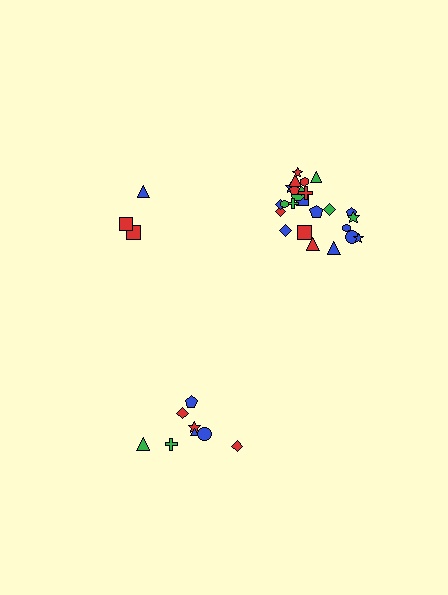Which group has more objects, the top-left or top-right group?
The top-right group.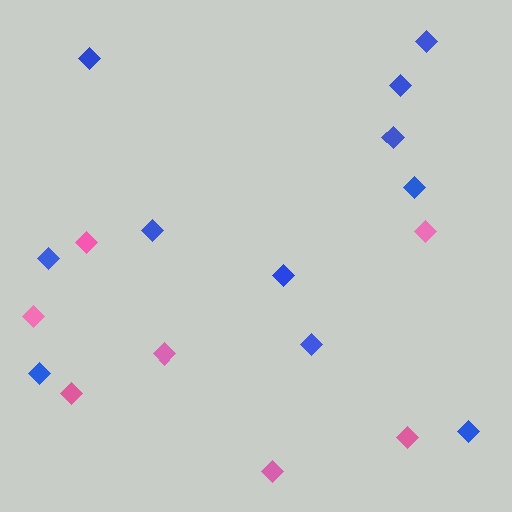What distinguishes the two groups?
There are 2 groups: one group of pink diamonds (7) and one group of blue diamonds (11).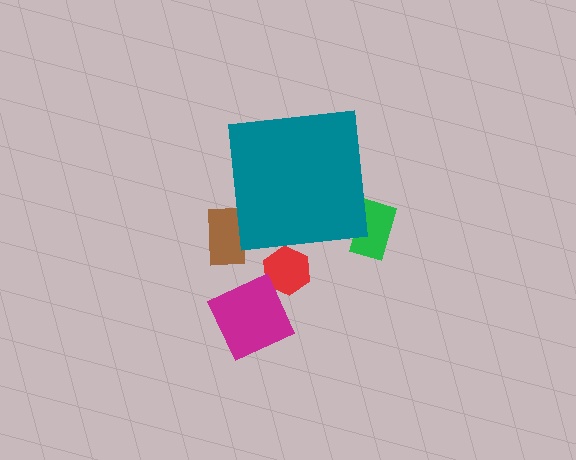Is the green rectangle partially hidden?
Yes, the green rectangle is partially hidden behind the teal square.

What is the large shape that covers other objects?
A teal square.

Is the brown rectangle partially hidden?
Yes, the brown rectangle is partially hidden behind the teal square.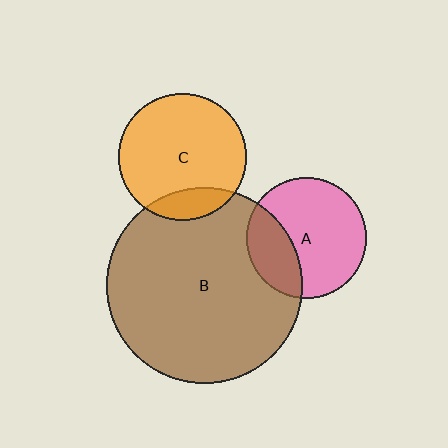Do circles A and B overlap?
Yes.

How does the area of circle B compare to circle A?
Approximately 2.7 times.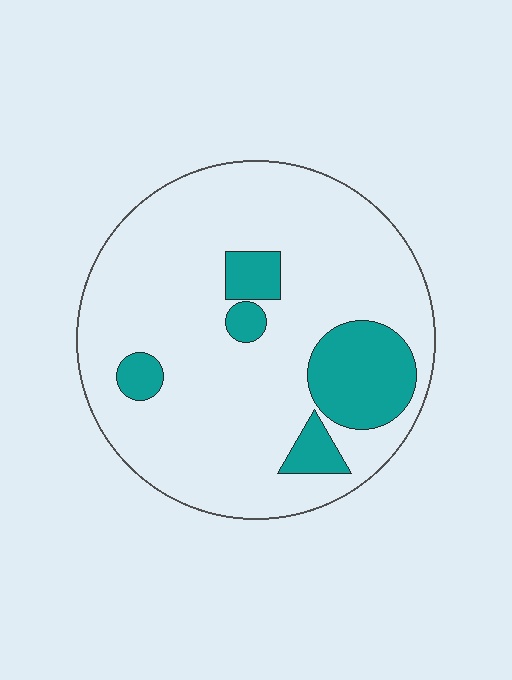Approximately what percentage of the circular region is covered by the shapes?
Approximately 20%.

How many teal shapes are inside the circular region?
5.